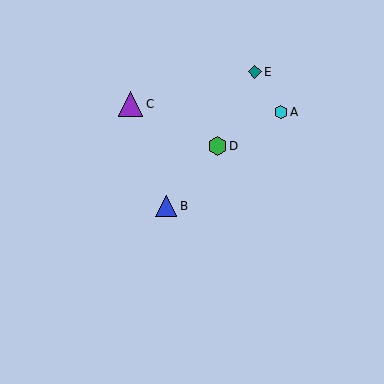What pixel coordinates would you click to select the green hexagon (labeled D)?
Click at (217, 146) to select the green hexagon D.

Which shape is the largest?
The purple triangle (labeled C) is the largest.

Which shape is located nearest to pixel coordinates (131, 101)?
The purple triangle (labeled C) at (131, 104) is nearest to that location.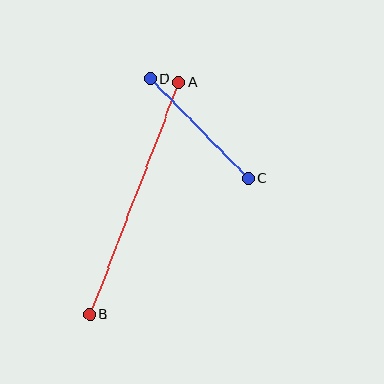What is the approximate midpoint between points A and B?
The midpoint is at approximately (134, 198) pixels.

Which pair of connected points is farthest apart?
Points A and B are farthest apart.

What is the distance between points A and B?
The distance is approximately 248 pixels.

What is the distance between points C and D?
The distance is approximately 139 pixels.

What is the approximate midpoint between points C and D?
The midpoint is at approximately (199, 128) pixels.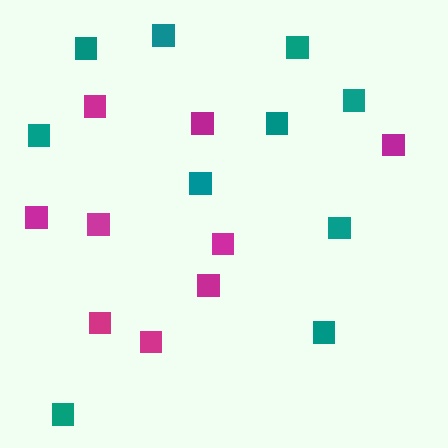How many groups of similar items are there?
There are 2 groups: one group of teal squares (10) and one group of magenta squares (9).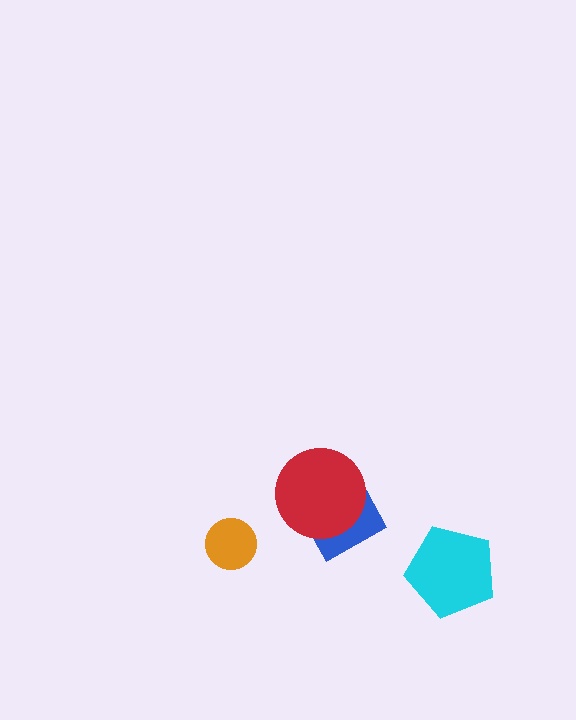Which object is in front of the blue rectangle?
The red circle is in front of the blue rectangle.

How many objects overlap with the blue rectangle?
1 object overlaps with the blue rectangle.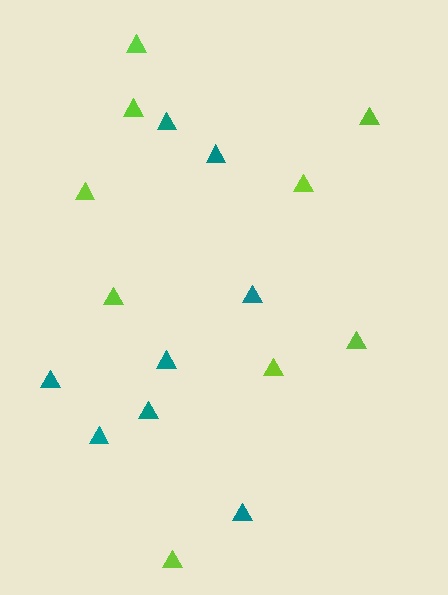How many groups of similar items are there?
There are 2 groups: one group of lime triangles (9) and one group of teal triangles (8).